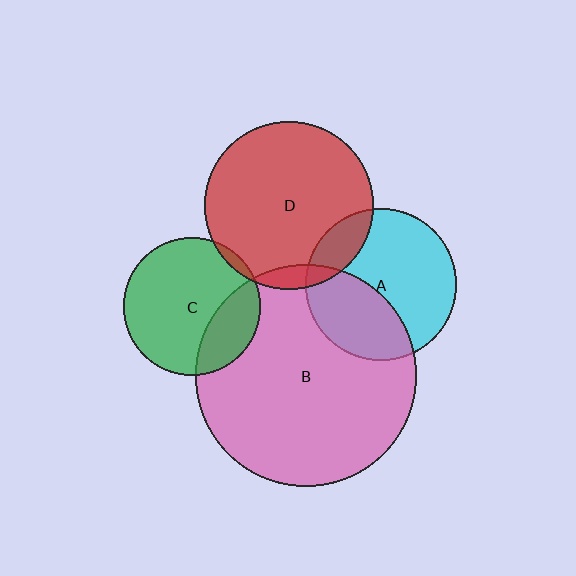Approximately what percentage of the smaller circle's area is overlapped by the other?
Approximately 5%.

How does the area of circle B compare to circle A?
Approximately 2.1 times.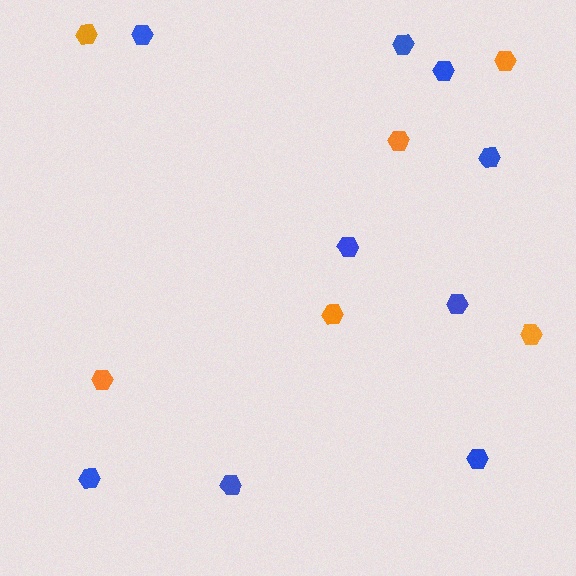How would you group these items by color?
There are 2 groups: one group of orange hexagons (6) and one group of blue hexagons (9).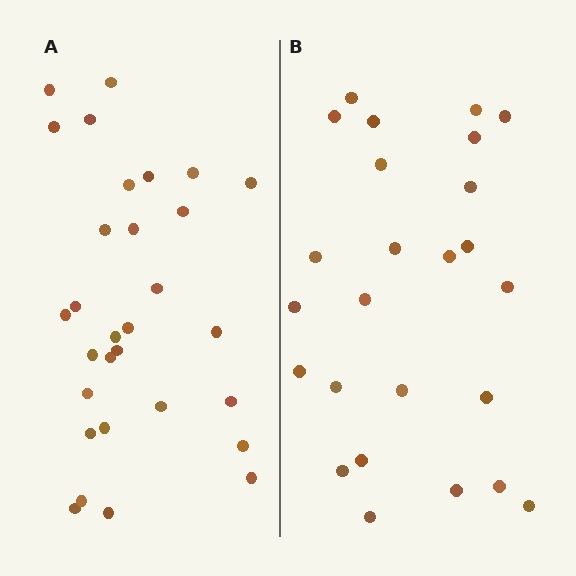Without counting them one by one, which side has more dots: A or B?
Region A (the left region) has more dots.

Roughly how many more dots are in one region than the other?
Region A has about 5 more dots than region B.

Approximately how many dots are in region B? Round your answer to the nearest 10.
About 20 dots. (The exact count is 25, which rounds to 20.)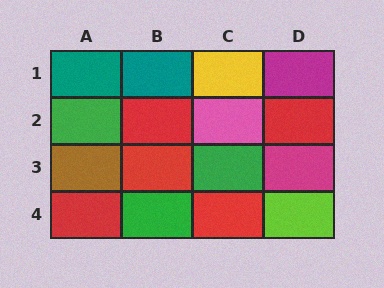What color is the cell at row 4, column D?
Lime.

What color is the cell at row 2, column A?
Green.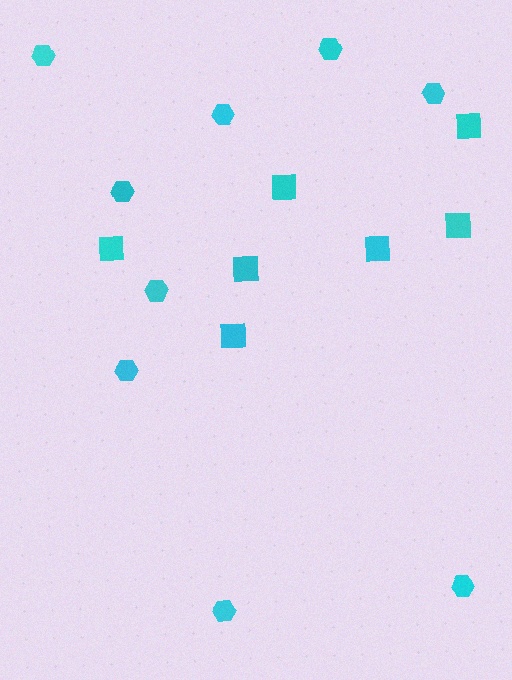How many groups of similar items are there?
There are 2 groups: one group of hexagons (9) and one group of squares (7).